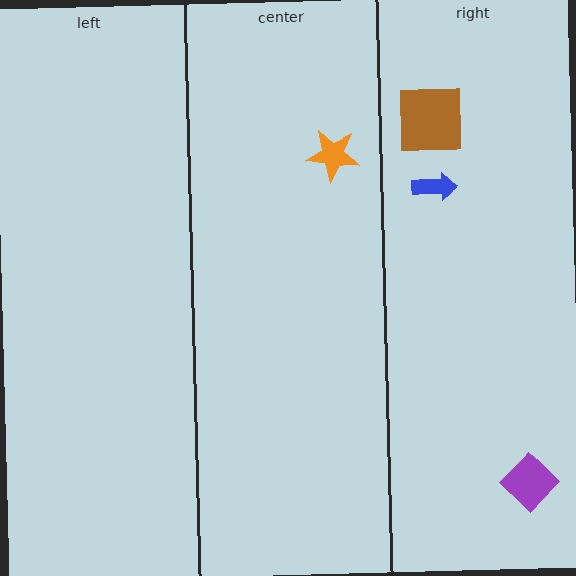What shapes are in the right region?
The blue arrow, the purple diamond, the brown square.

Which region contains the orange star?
The center region.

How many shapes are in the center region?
1.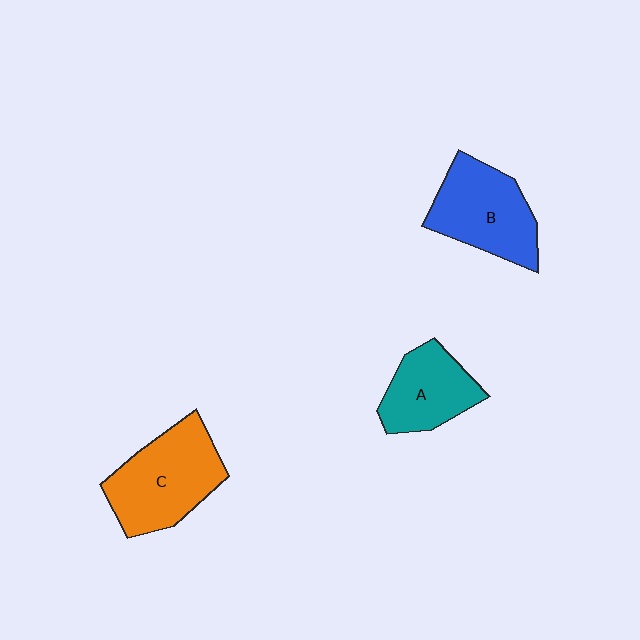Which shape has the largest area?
Shape C (orange).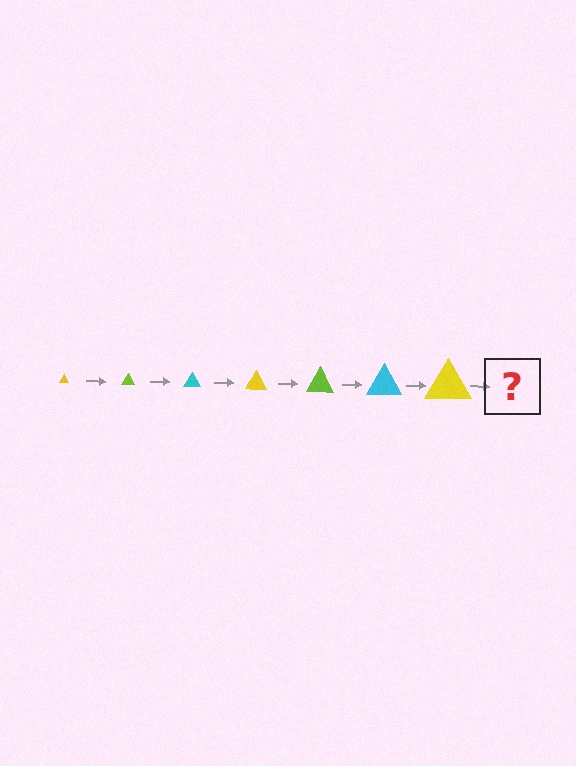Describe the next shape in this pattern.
It should be a lime triangle, larger than the previous one.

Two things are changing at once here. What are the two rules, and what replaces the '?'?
The two rules are that the triangle grows larger each step and the color cycles through yellow, lime, and cyan. The '?' should be a lime triangle, larger than the previous one.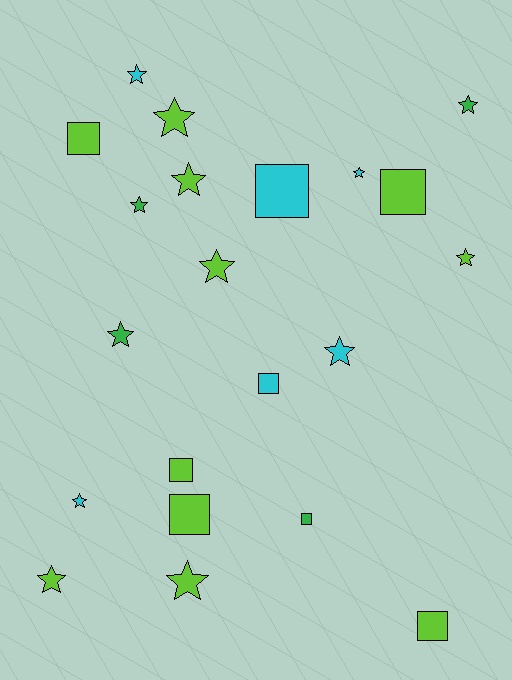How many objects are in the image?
There are 21 objects.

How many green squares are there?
There is 1 green square.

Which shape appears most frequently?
Star, with 13 objects.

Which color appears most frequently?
Lime, with 11 objects.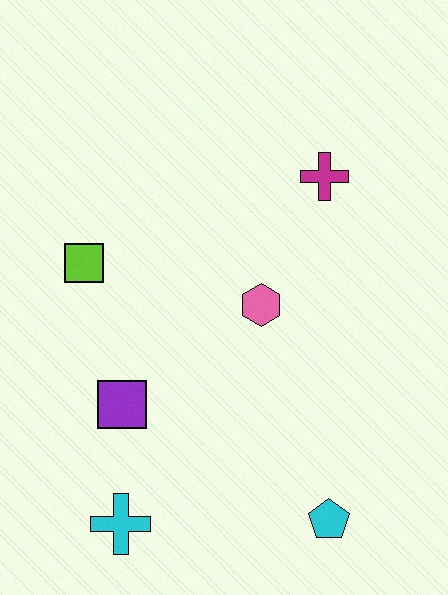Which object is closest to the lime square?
The purple square is closest to the lime square.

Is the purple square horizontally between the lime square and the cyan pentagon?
Yes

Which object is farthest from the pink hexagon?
The cyan cross is farthest from the pink hexagon.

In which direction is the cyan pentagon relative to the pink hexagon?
The cyan pentagon is below the pink hexagon.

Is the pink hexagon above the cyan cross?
Yes